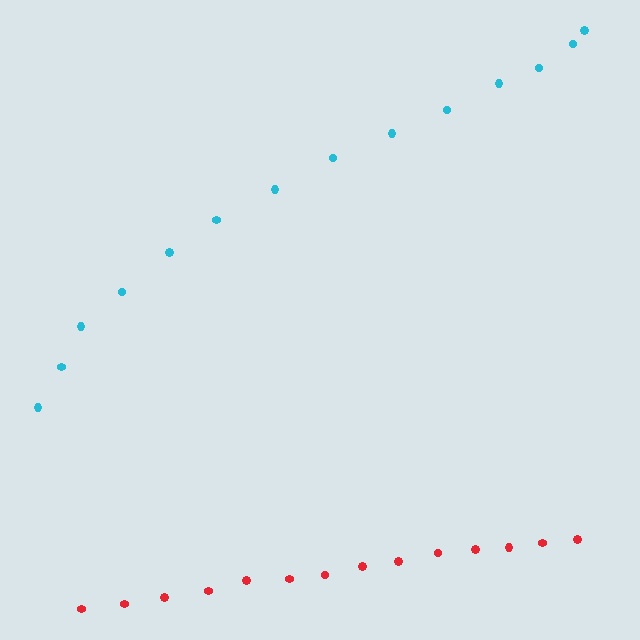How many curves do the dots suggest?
There are 2 distinct paths.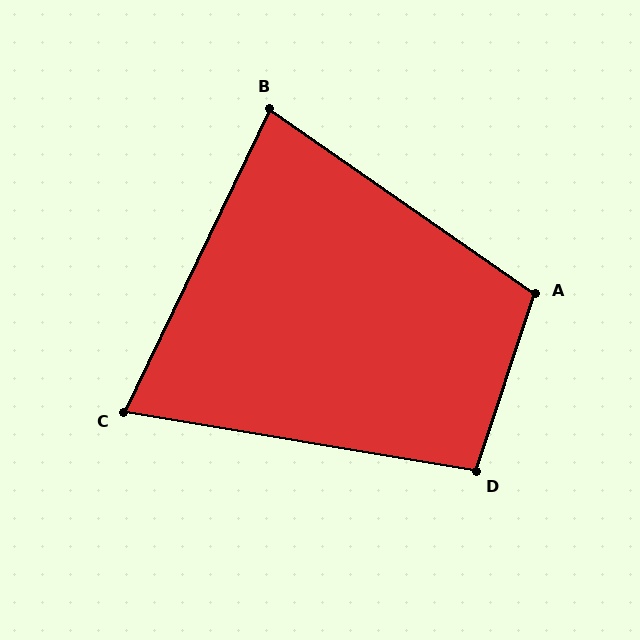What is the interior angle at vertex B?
Approximately 81 degrees (acute).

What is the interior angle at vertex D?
Approximately 99 degrees (obtuse).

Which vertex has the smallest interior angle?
C, at approximately 74 degrees.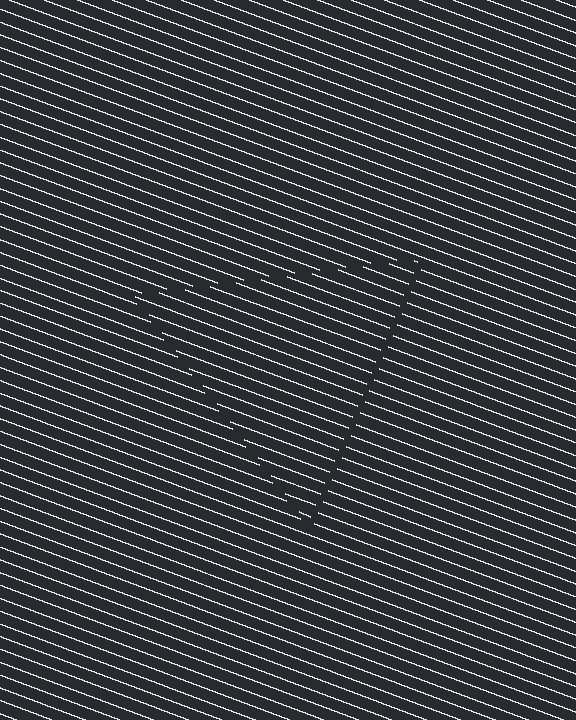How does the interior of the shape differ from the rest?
The interior of the shape contains the same grating, shifted by half a period — the contour is defined by the phase discontinuity where line-ends from the inner and outer gratings abut.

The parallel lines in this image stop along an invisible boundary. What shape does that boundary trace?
An illusory triangle. The interior of the shape contains the same grating, shifted by half a period — the contour is defined by the phase discontinuity where line-ends from the inner and outer gratings abut.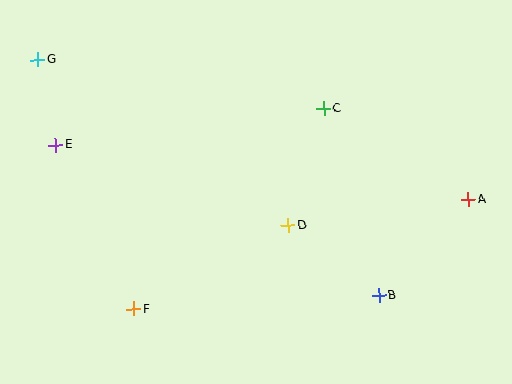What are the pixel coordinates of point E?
Point E is at (56, 145).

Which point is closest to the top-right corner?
Point A is closest to the top-right corner.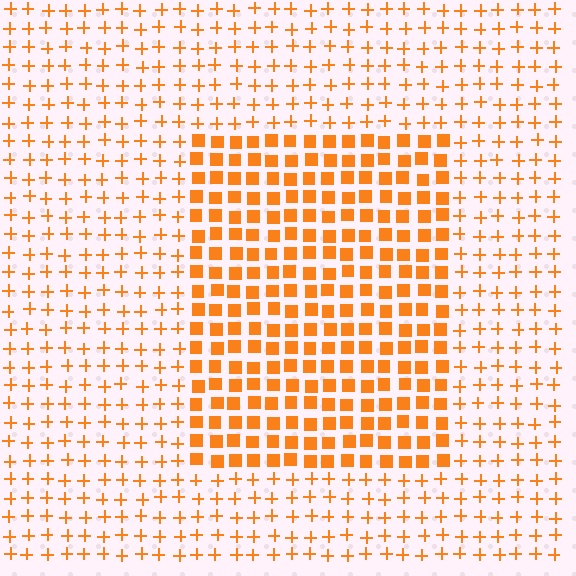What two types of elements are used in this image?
The image uses squares inside the rectangle region and plus signs outside it.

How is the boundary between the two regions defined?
The boundary is defined by a change in element shape: squares inside vs. plus signs outside. All elements share the same color and spacing.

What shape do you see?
I see a rectangle.